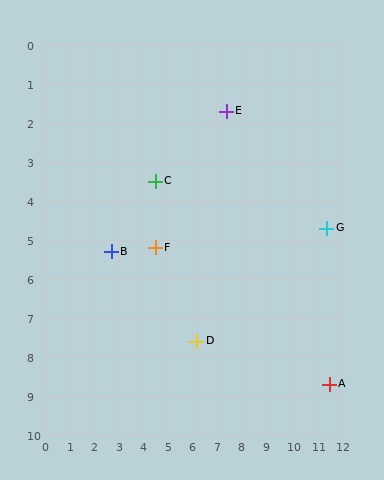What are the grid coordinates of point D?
Point D is at approximately (6.2, 7.6).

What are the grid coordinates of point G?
Point G is at approximately (11.5, 4.7).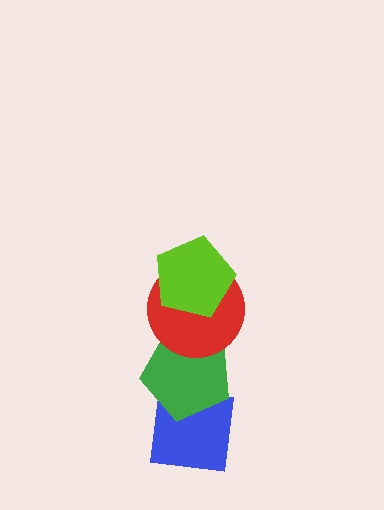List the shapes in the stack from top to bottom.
From top to bottom: the lime pentagon, the red circle, the green pentagon, the blue square.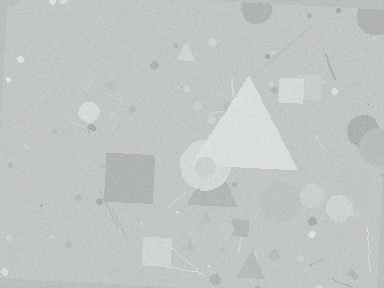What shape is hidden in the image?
A triangle is hidden in the image.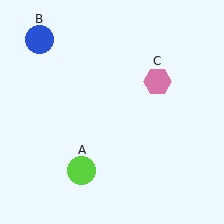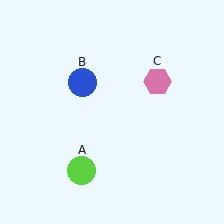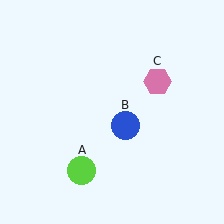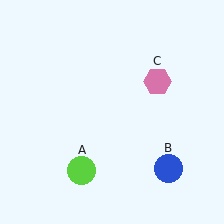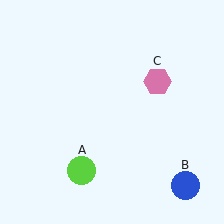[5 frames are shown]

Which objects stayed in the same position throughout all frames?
Lime circle (object A) and pink hexagon (object C) remained stationary.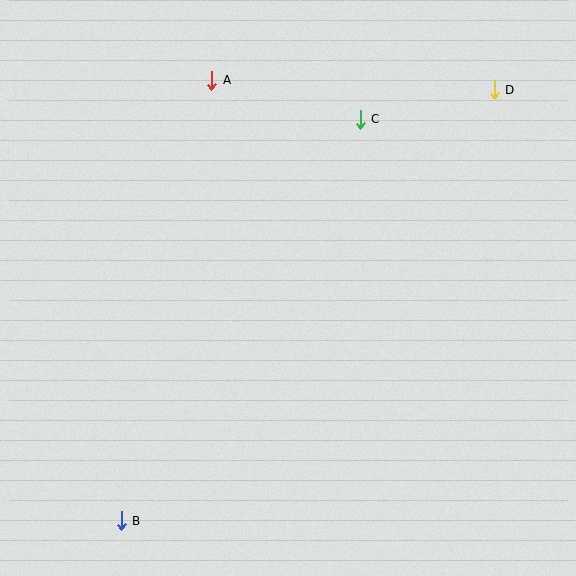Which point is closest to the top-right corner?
Point D is closest to the top-right corner.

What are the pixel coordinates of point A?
Point A is at (212, 80).